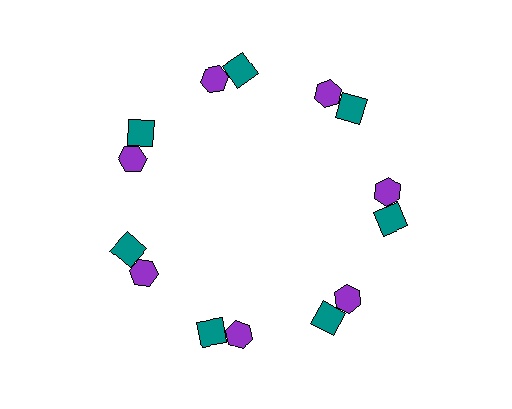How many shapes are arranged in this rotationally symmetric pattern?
There are 14 shapes, arranged in 7 groups of 2.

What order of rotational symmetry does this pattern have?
This pattern has 7-fold rotational symmetry.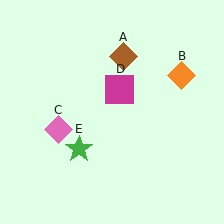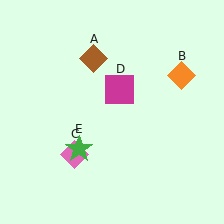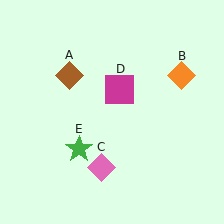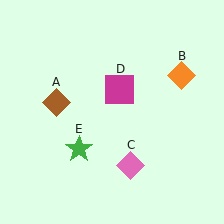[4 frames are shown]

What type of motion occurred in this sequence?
The brown diamond (object A), pink diamond (object C) rotated counterclockwise around the center of the scene.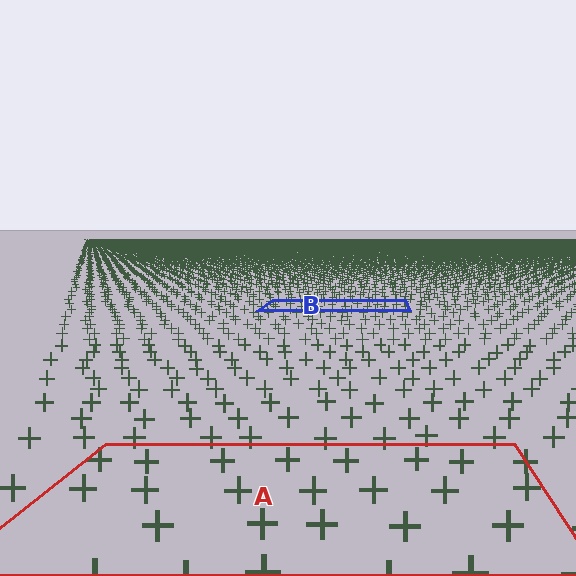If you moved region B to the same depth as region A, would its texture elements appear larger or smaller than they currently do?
They would appear larger. At a closer depth, the same texture elements are projected at a bigger on-screen size.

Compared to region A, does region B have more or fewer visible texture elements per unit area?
Region B has more texture elements per unit area — they are packed more densely because it is farther away.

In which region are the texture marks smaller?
The texture marks are smaller in region B, because it is farther away.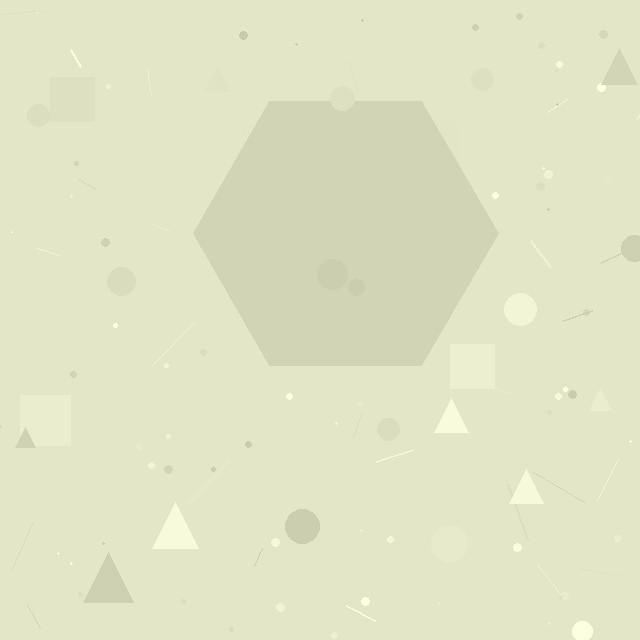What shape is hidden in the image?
A hexagon is hidden in the image.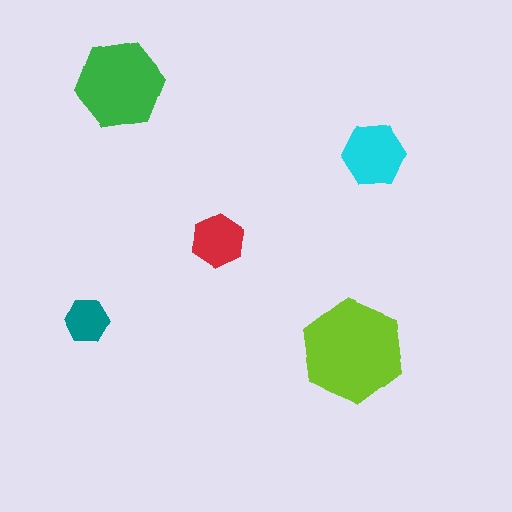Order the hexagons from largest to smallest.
the lime one, the green one, the cyan one, the red one, the teal one.